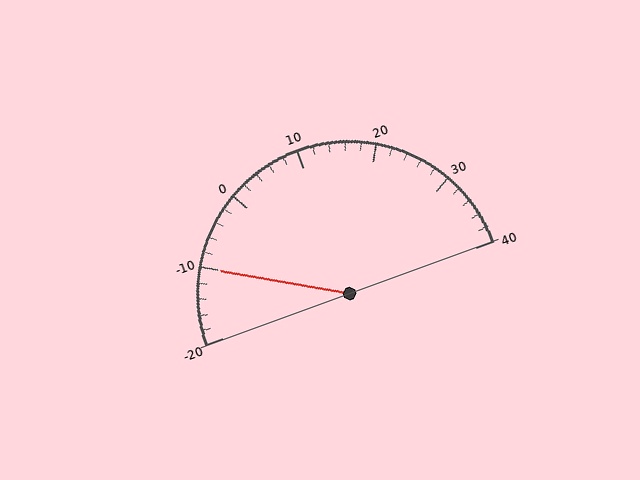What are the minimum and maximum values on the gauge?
The gauge ranges from -20 to 40.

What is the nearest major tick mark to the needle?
The nearest major tick mark is -10.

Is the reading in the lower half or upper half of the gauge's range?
The reading is in the lower half of the range (-20 to 40).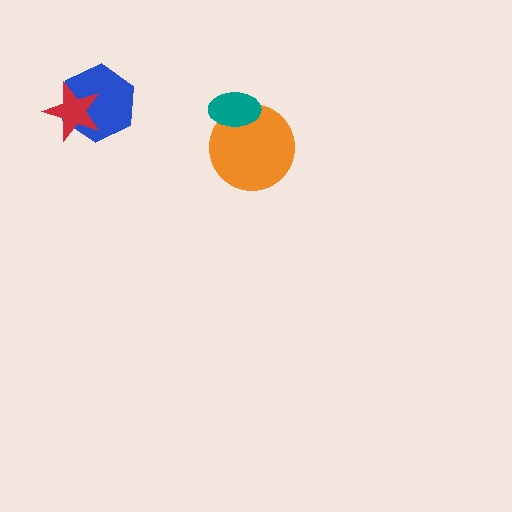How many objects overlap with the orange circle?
1 object overlaps with the orange circle.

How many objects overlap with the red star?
1 object overlaps with the red star.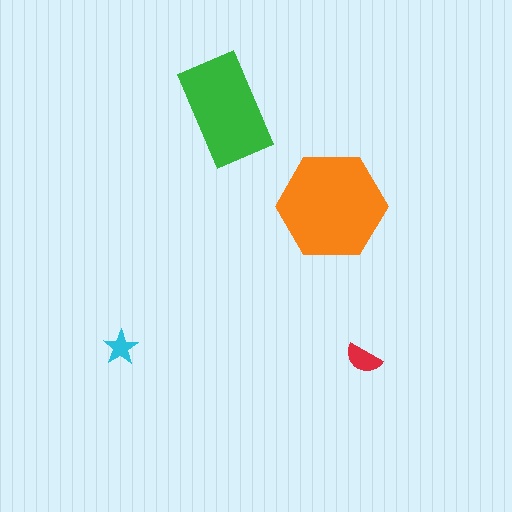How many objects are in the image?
There are 4 objects in the image.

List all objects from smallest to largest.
The cyan star, the red semicircle, the green rectangle, the orange hexagon.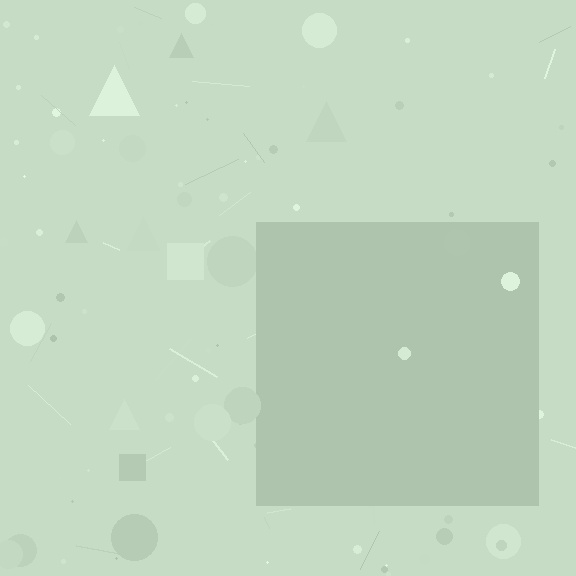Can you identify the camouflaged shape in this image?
The camouflaged shape is a square.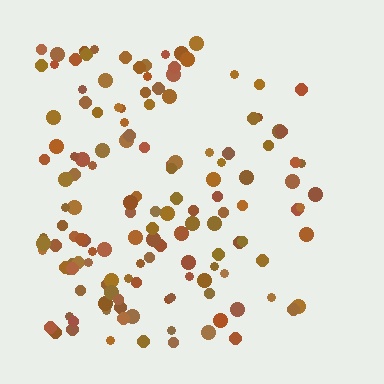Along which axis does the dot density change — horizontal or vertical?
Horizontal.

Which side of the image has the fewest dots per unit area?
The right.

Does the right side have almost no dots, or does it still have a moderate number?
Still a moderate number, just noticeably fewer than the left.